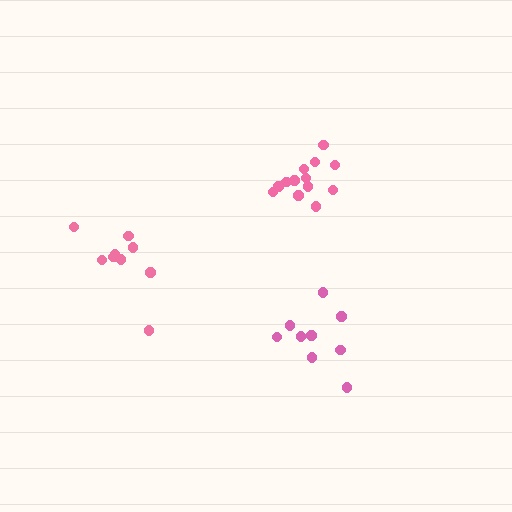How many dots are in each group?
Group 1: 9 dots, Group 2: 9 dots, Group 3: 13 dots (31 total).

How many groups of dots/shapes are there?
There are 3 groups.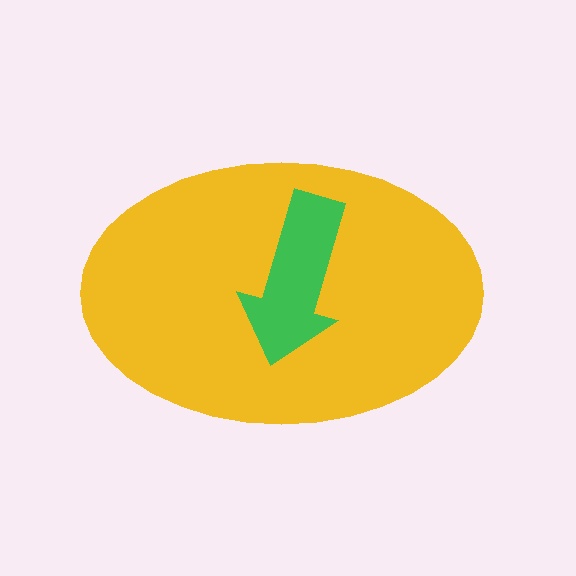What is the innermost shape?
The green arrow.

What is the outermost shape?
The yellow ellipse.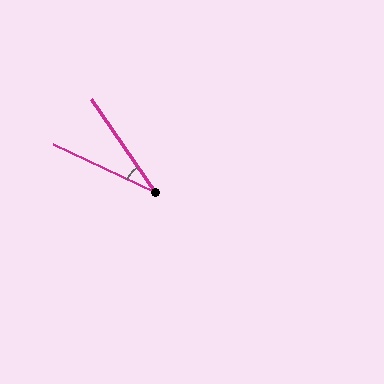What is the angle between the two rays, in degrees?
Approximately 30 degrees.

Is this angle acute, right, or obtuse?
It is acute.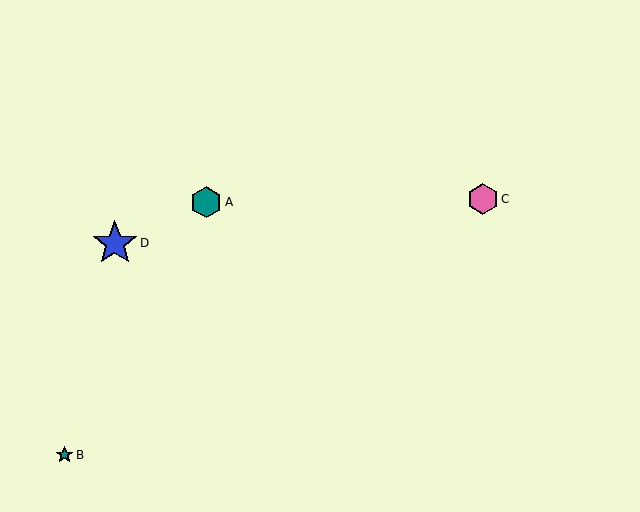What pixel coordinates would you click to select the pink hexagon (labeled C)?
Click at (483, 199) to select the pink hexagon C.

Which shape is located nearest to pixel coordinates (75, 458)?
The teal star (labeled B) at (65, 455) is nearest to that location.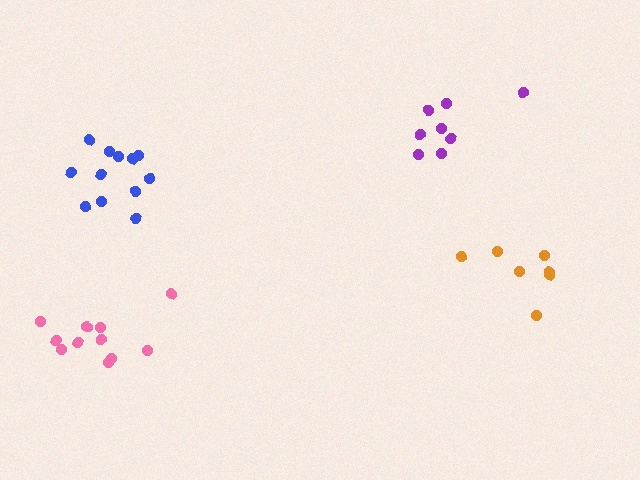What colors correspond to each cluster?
The clusters are colored: purple, orange, blue, pink.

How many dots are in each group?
Group 1: 8 dots, Group 2: 7 dots, Group 3: 12 dots, Group 4: 11 dots (38 total).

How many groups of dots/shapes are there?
There are 4 groups.